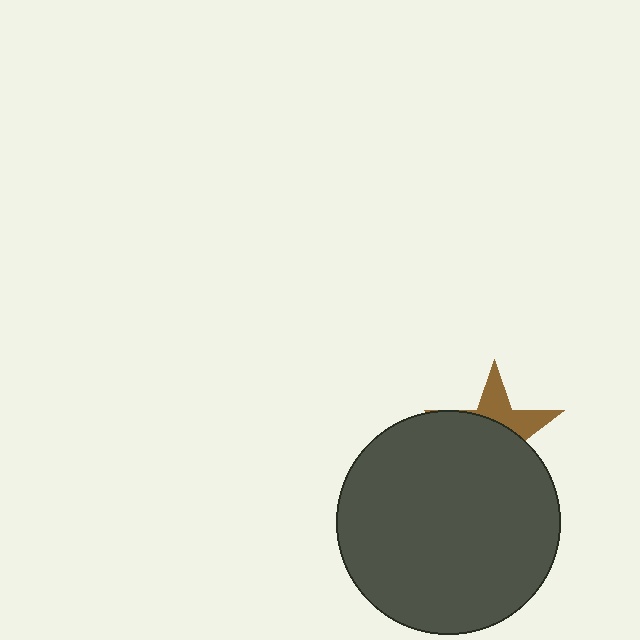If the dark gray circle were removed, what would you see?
You would see the complete brown star.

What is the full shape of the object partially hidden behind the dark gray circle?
The partially hidden object is a brown star.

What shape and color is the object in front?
The object in front is a dark gray circle.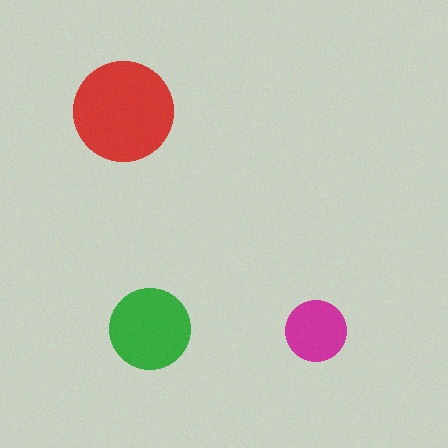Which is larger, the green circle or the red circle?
The red one.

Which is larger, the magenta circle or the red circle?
The red one.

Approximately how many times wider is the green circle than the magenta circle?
About 1.5 times wider.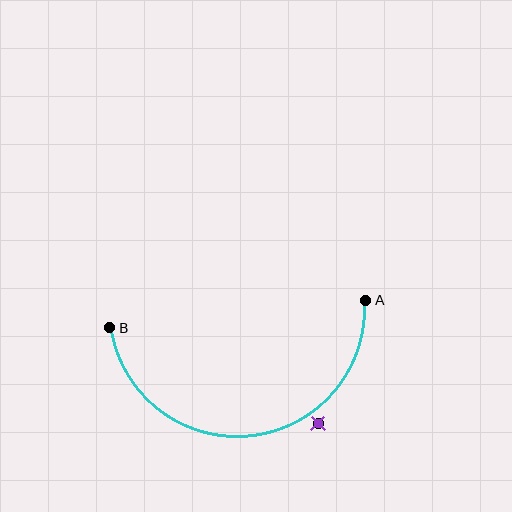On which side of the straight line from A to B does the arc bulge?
The arc bulges below the straight line connecting A and B.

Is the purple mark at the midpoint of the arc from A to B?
No — the purple mark does not lie on the arc at all. It sits slightly outside the curve.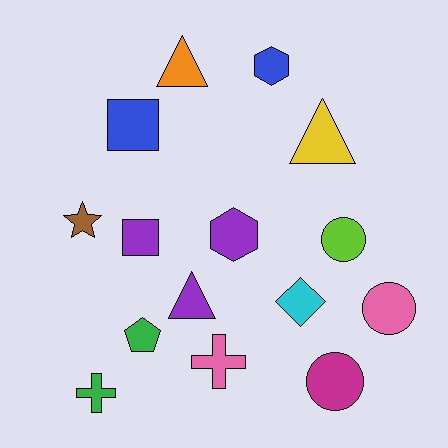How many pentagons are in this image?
There is 1 pentagon.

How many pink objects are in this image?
There are 2 pink objects.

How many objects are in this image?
There are 15 objects.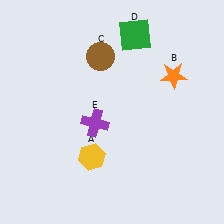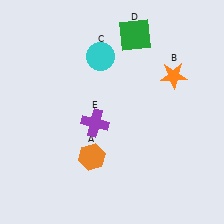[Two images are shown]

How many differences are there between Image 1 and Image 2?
There are 2 differences between the two images.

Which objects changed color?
A changed from yellow to orange. C changed from brown to cyan.